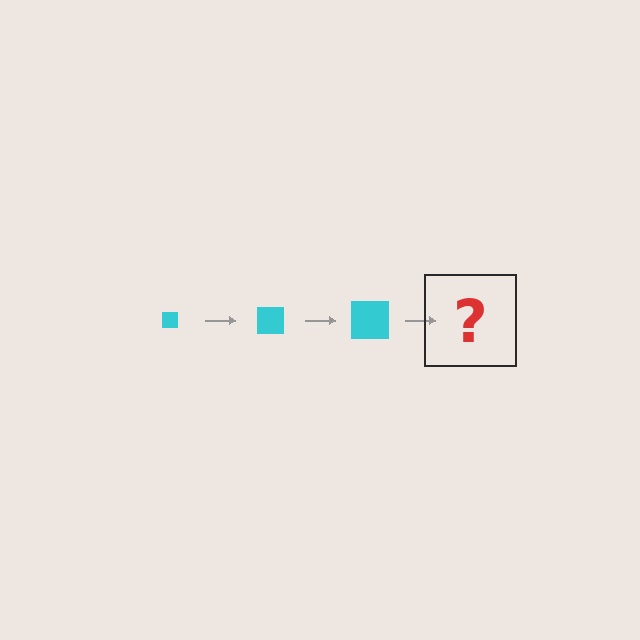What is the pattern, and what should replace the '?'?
The pattern is that the square gets progressively larger each step. The '?' should be a cyan square, larger than the previous one.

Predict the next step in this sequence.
The next step is a cyan square, larger than the previous one.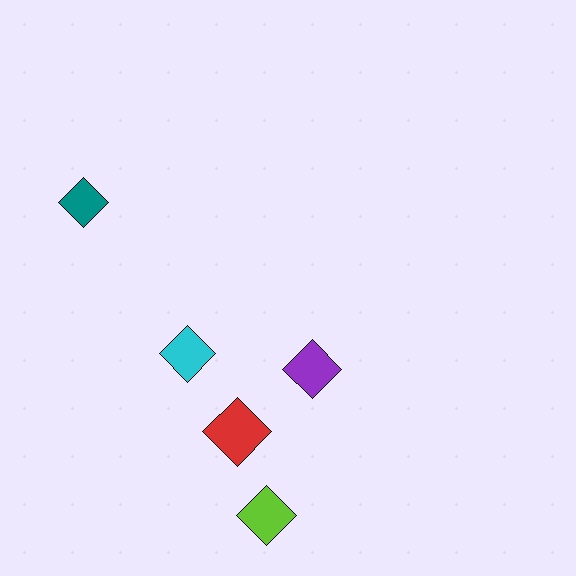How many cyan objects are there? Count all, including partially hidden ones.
There is 1 cyan object.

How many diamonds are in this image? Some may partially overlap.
There are 5 diamonds.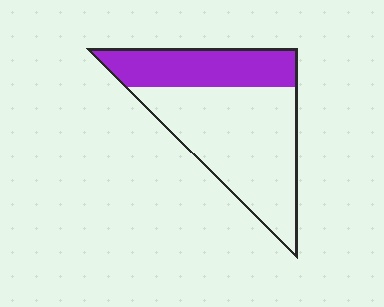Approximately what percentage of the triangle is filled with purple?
Approximately 35%.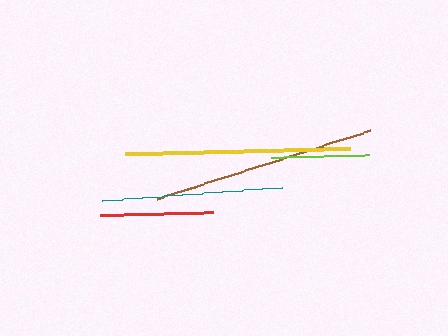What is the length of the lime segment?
The lime segment is approximately 97 pixels long.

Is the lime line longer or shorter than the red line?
The red line is longer than the lime line.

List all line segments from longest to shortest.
From longest to shortest: yellow, brown, teal, red, lime.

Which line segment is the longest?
The yellow line is the longest at approximately 224 pixels.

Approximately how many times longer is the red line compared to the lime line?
The red line is approximately 1.2 times the length of the lime line.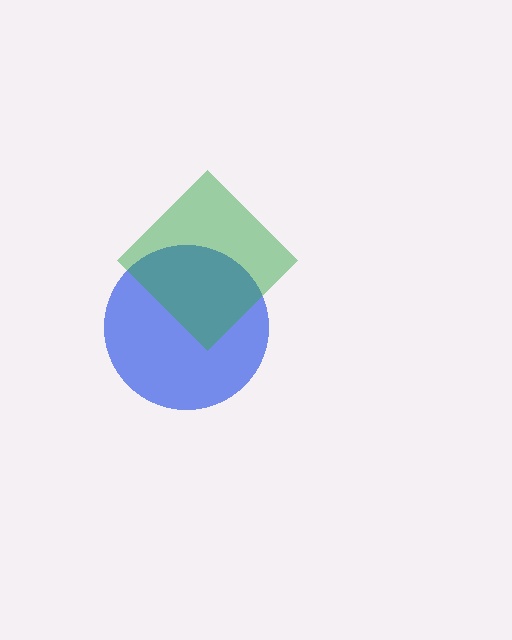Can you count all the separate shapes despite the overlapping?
Yes, there are 2 separate shapes.